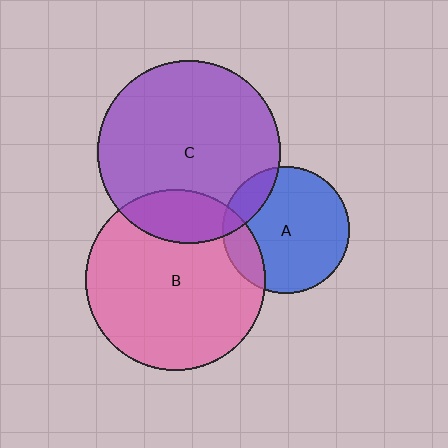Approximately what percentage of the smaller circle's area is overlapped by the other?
Approximately 15%.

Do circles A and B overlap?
Yes.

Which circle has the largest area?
Circle C (purple).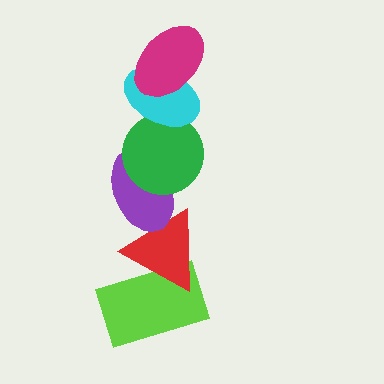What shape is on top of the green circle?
The cyan ellipse is on top of the green circle.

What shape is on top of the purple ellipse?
The green circle is on top of the purple ellipse.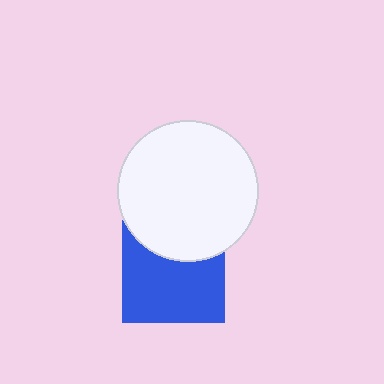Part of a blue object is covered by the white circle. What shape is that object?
It is a square.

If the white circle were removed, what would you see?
You would see the complete blue square.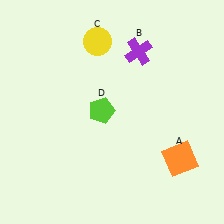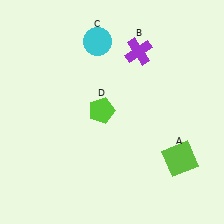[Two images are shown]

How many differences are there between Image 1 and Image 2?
There are 2 differences between the two images.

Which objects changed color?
A changed from orange to lime. C changed from yellow to cyan.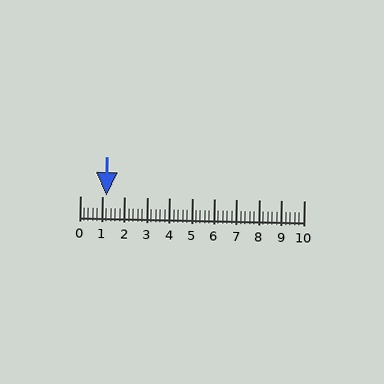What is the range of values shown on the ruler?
The ruler shows values from 0 to 10.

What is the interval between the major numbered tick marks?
The major tick marks are spaced 1 units apart.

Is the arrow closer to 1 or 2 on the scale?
The arrow is closer to 1.